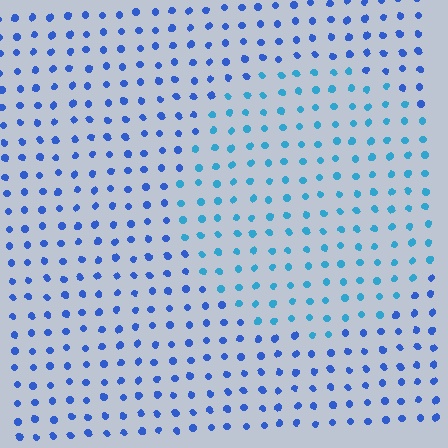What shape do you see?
I see a circle.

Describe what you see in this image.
The image is filled with small blue elements in a uniform arrangement. A circle-shaped region is visible where the elements are tinted to a slightly different hue, forming a subtle color boundary.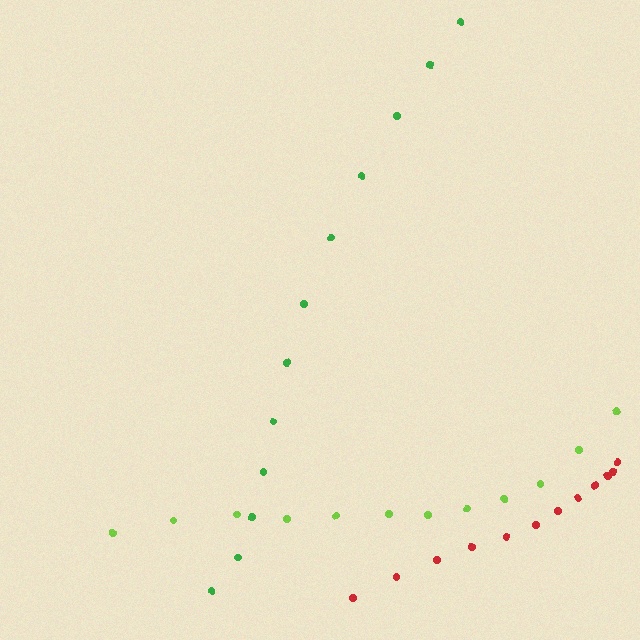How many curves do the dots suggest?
There are 3 distinct paths.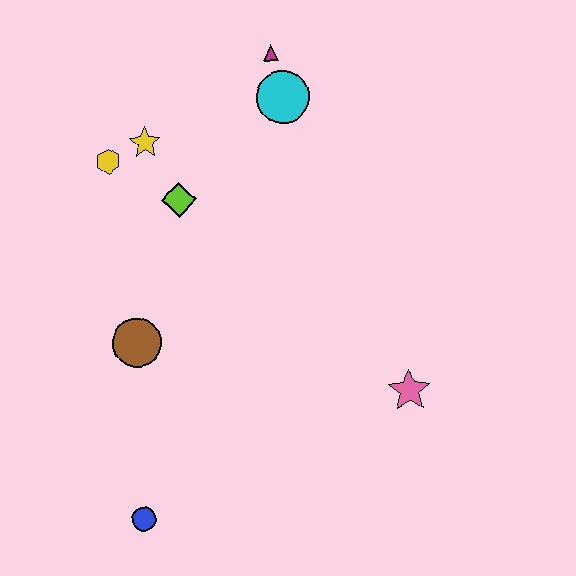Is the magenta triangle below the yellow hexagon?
No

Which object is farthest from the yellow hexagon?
The pink star is farthest from the yellow hexagon.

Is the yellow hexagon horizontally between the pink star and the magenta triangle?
No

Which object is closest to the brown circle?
The lime diamond is closest to the brown circle.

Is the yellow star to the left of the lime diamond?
Yes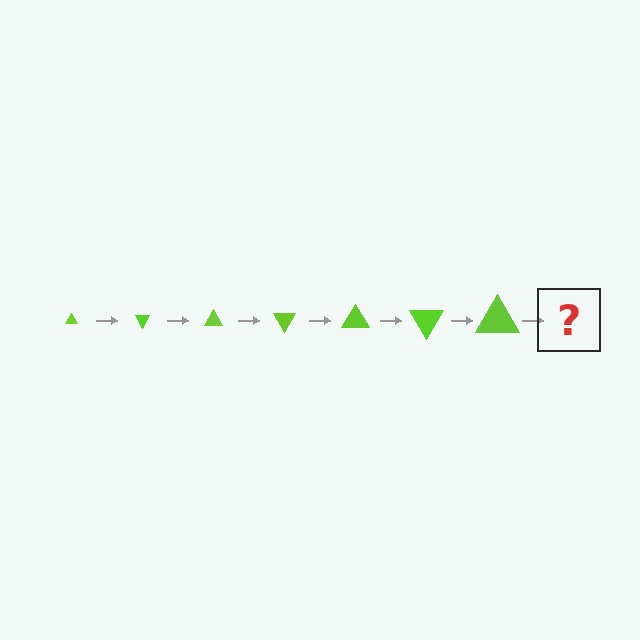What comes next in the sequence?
The next element should be a triangle, larger than the previous one and rotated 420 degrees from the start.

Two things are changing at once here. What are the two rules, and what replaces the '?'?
The two rules are that the triangle grows larger each step and it rotates 60 degrees each step. The '?' should be a triangle, larger than the previous one and rotated 420 degrees from the start.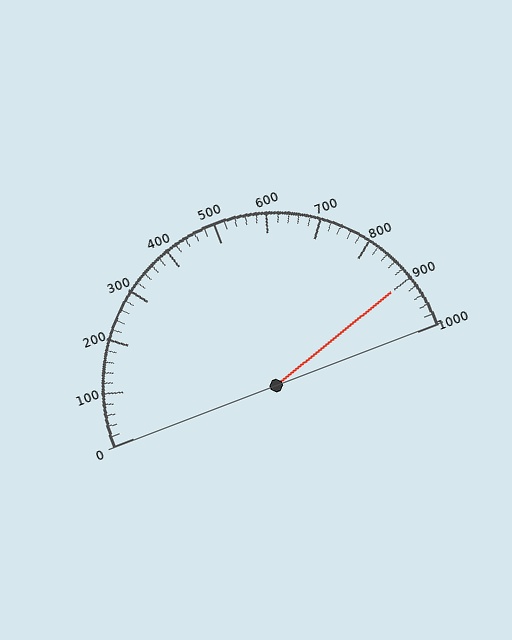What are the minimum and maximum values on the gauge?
The gauge ranges from 0 to 1000.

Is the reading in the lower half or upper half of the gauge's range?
The reading is in the upper half of the range (0 to 1000).